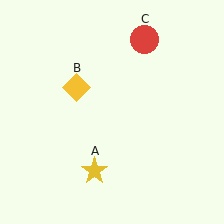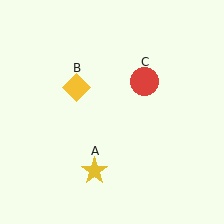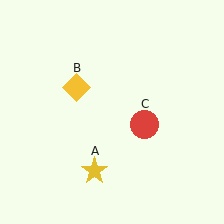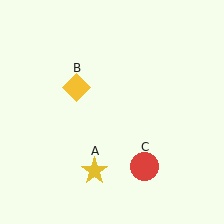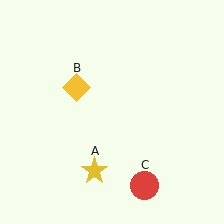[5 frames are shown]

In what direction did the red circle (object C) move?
The red circle (object C) moved down.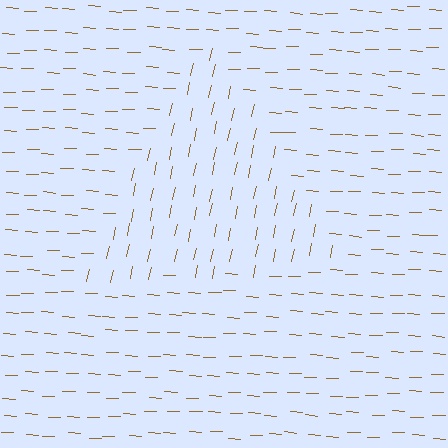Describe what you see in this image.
The image is filled with small brown line segments. A triangle region in the image has lines oriented differently from the surrounding lines, creating a visible texture boundary.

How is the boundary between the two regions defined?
The boundary is defined purely by a change in line orientation (approximately 81 degrees difference). All lines are the same color and thickness.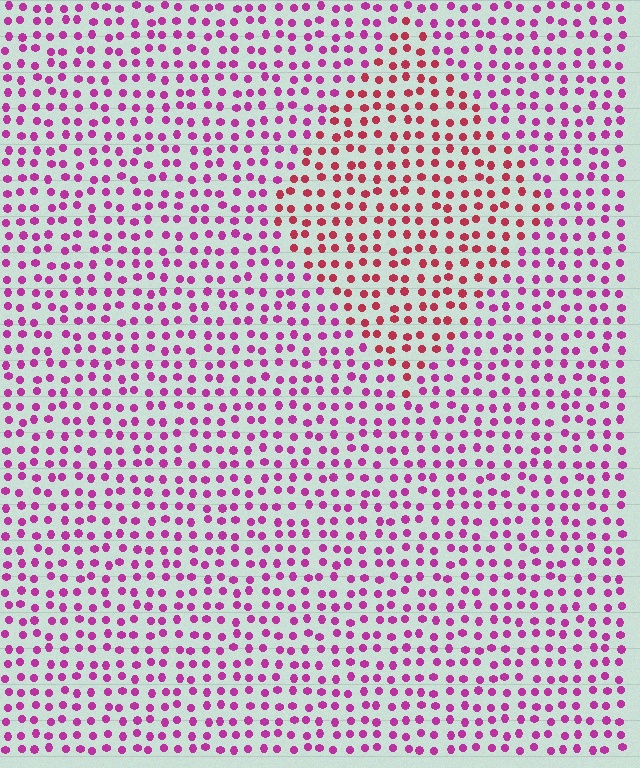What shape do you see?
I see a diamond.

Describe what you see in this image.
The image is filled with small magenta elements in a uniform arrangement. A diamond-shaped region is visible where the elements are tinted to a slightly different hue, forming a subtle color boundary.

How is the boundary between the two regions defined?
The boundary is defined purely by a slight shift in hue (about 37 degrees). Spacing, size, and orientation are identical on both sides.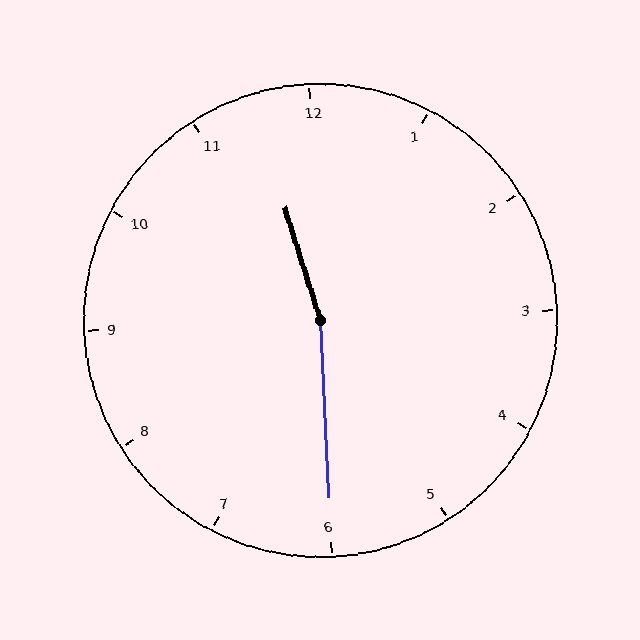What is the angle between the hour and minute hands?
Approximately 165 degrees.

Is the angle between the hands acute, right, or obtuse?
It is obtuse.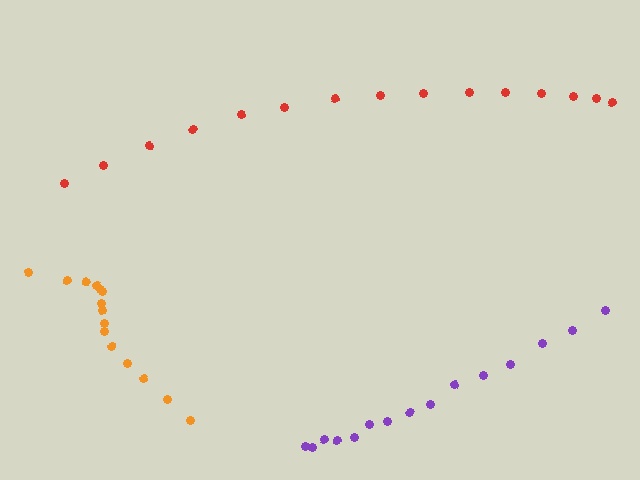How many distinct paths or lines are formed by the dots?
There are 3 distinct paths.